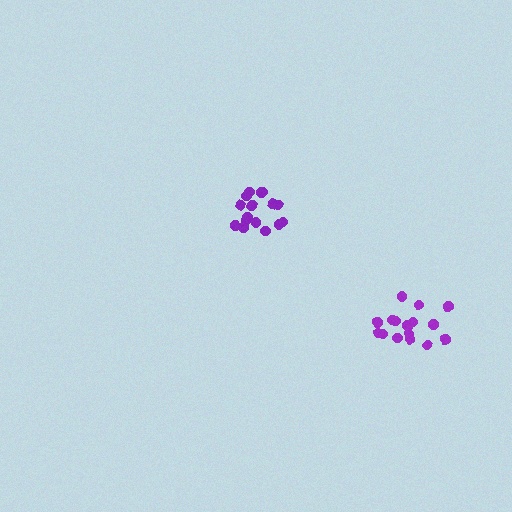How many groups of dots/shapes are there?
There are 2 groups.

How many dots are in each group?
Group 1: 16 dots, Group 2: 16 dots (32 total).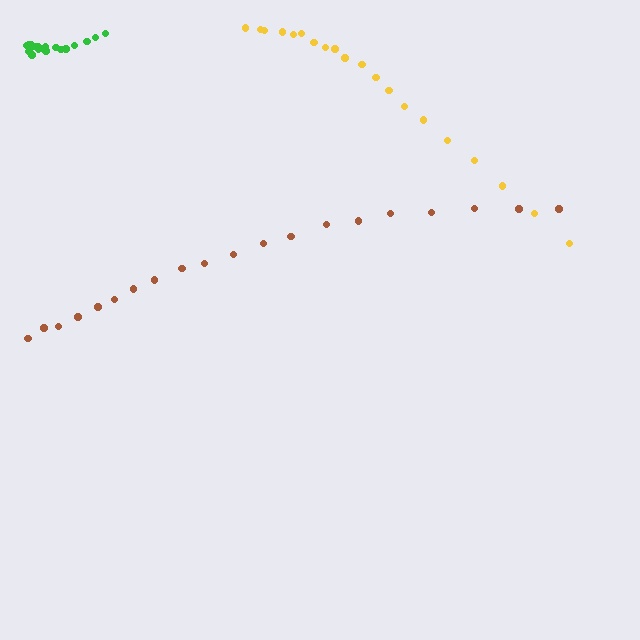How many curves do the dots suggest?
There are 3 distinct paths.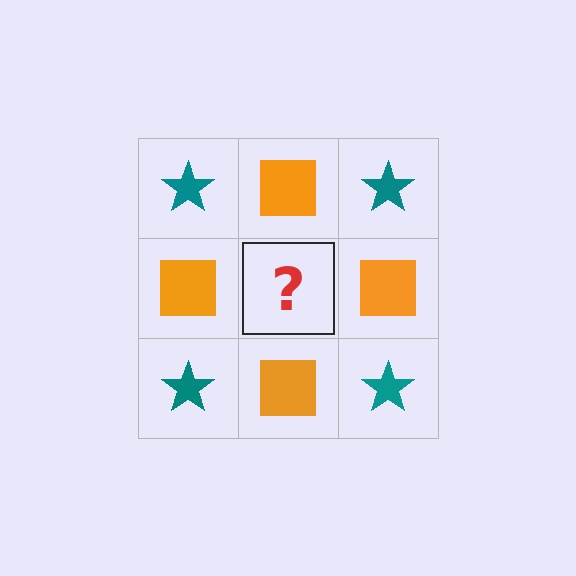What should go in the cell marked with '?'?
The missing cell should contain a teal star.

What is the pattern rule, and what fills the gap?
The rule is that it alternates teal star and orange square in a checkerboard pattern. The gap should be filled with a teal star.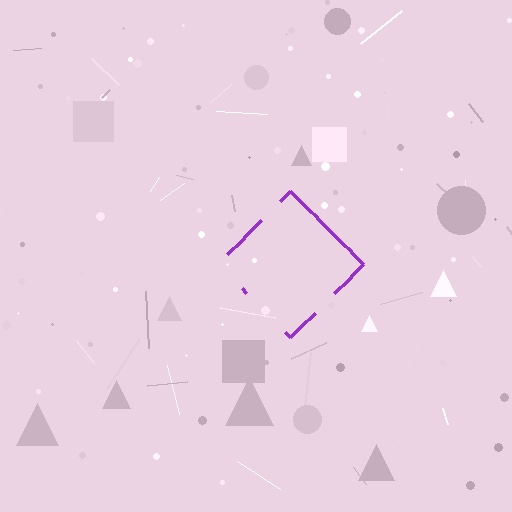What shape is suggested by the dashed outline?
The dashed outline suggests a diamond.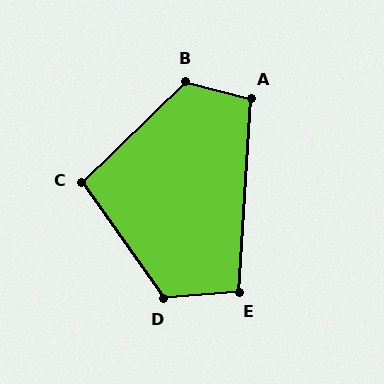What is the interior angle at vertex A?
Approximately 101 degrees (obtuse).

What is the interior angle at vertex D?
Approximately 120 degrees (obtuse).